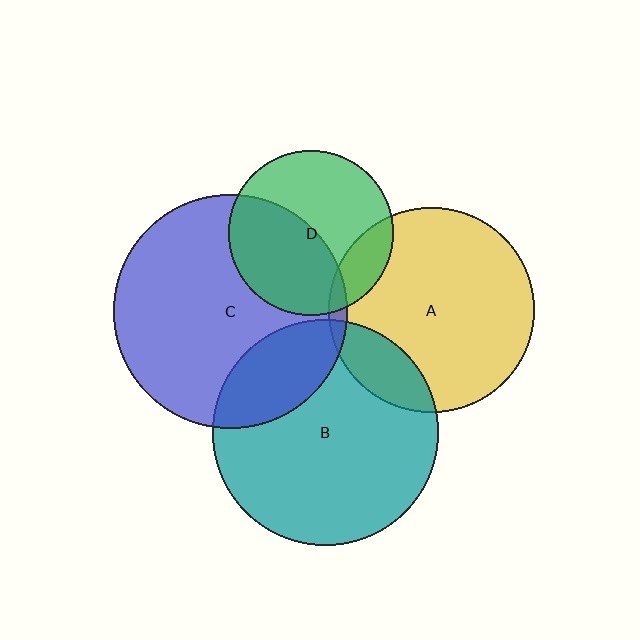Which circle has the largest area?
Circle C (blue).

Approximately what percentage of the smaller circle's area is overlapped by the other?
Approximately 20%.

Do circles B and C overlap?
Yes.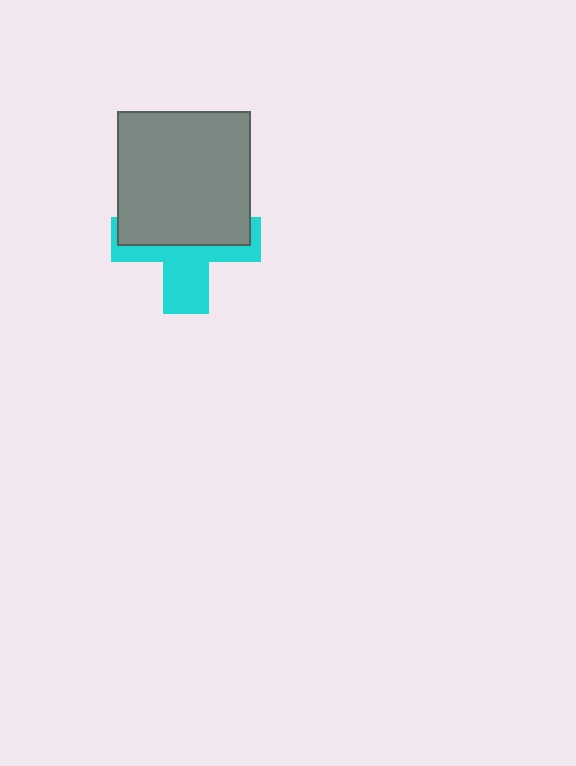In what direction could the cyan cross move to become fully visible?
The cyan cross could move down. That would shift it out from behind the gray square entirely.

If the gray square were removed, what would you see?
You would see the complete cyan cross.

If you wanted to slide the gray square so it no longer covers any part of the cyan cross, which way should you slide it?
Slide it up — that is the most direct way to separate the two shapes.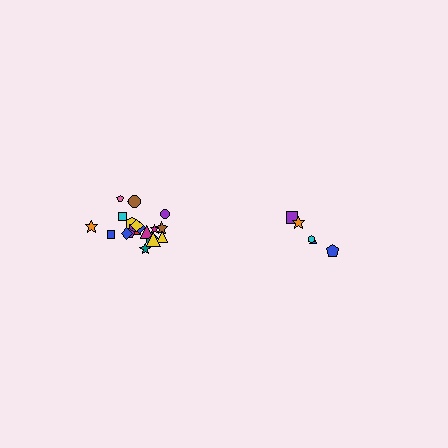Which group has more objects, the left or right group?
The left group.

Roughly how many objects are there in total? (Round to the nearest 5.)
Roughly 25 objects in total.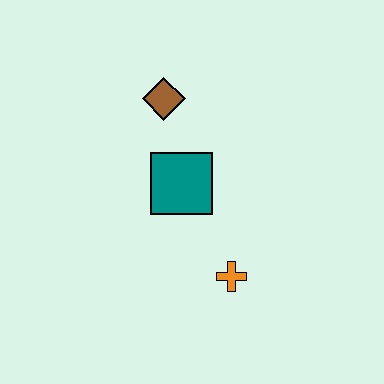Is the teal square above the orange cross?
Yes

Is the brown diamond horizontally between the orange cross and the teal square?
No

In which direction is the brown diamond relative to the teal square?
The brown diamond is above the teal square.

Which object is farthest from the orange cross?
The brown diamond is farthest from the orange cross.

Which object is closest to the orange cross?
The teal square is closest to the orange cross.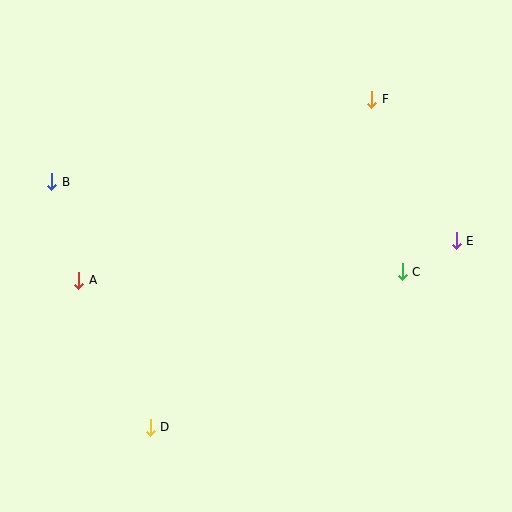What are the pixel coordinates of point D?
Point D is at (150, 427).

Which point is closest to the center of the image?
Point C at (402, 272) is closest to the center.